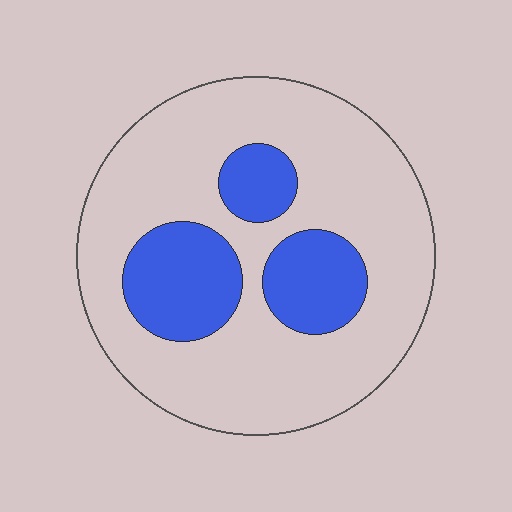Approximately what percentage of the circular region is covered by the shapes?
Approximately 25%.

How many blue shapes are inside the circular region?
3.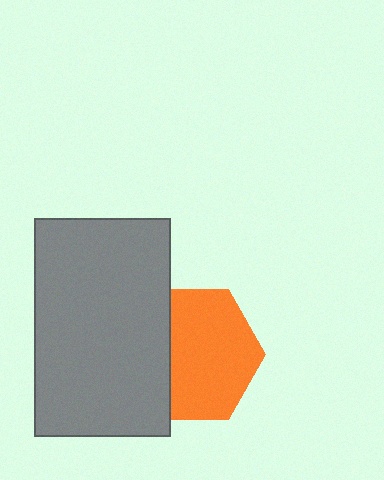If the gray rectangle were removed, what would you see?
You would see the complete orange hexagon.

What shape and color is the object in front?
The object in front is a gray rectangle.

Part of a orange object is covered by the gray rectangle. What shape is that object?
It is a hexagon.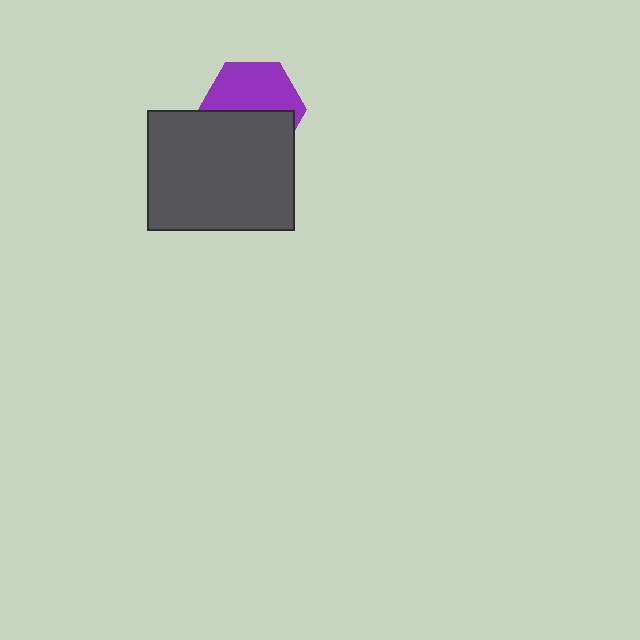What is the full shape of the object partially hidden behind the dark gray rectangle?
The partially hidden object is a purple hexagon.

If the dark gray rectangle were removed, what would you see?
You would see the complete purple hexagon.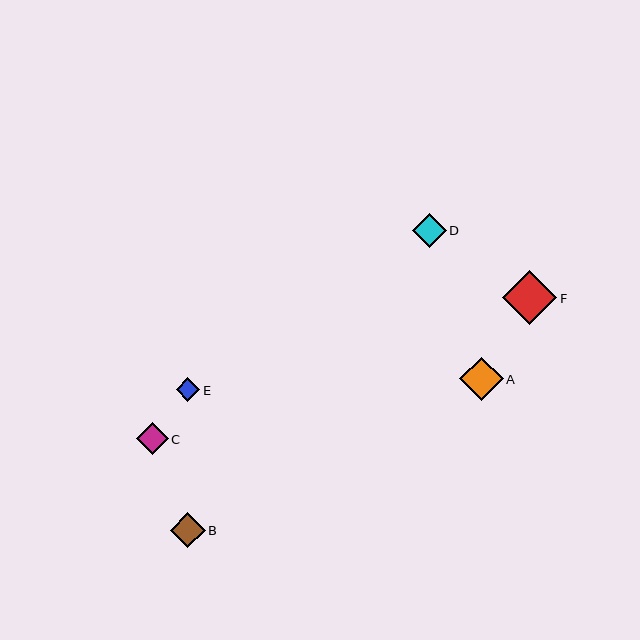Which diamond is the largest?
Diamond F is the largest with a size of approximately 55 pixels.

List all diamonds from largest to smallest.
From largest to smallest: F, A, B, D, C, E.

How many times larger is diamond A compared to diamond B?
Diamond A is approximately 1.3 times the size of diamond B.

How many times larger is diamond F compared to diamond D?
Diamond F is approximately 1.6 times the size of diamond D.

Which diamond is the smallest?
Diamond E is the smallest with a size of approximately 24 pixels.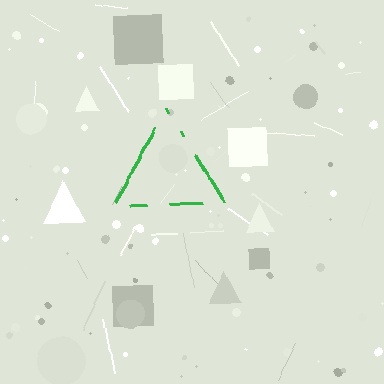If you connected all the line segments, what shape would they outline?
They would outline a triangle.